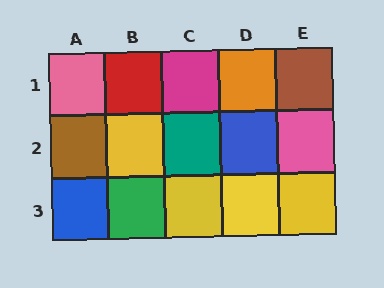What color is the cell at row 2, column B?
Yellow.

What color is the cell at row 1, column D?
Orange.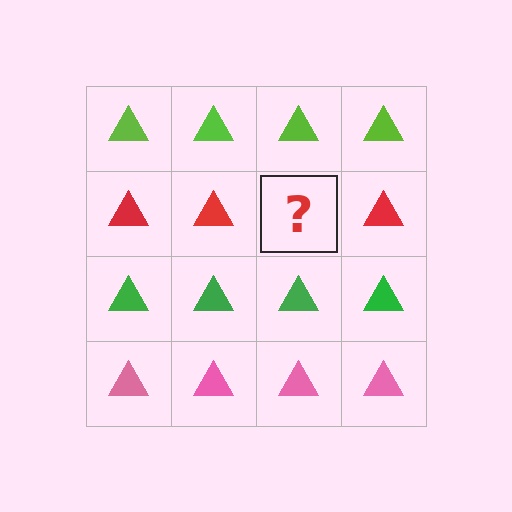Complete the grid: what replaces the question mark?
The question mark should be replaced with a red triangle.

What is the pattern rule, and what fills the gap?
The rule is that each row has a consistent color. The gap should be filled with a red triangle.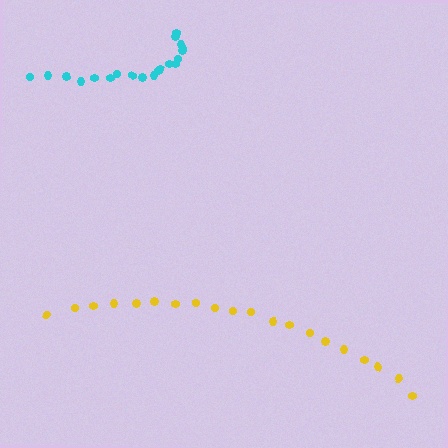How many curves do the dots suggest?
There are 2 distinct paths.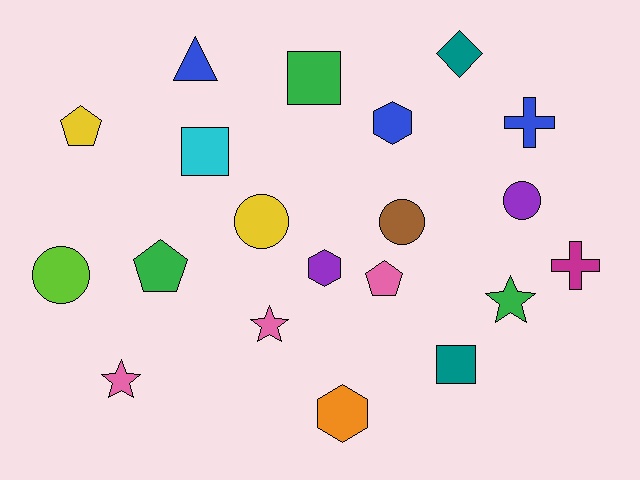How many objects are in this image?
There are 20 objects.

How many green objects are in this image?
There are 3 green objects.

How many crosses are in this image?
There are 2 crosses.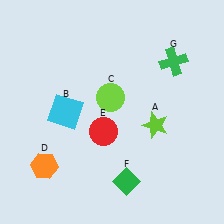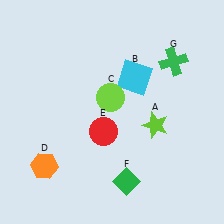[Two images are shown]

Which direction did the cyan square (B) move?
The cyan square (B) moved right.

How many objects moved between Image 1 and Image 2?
1 object moved between the two images.